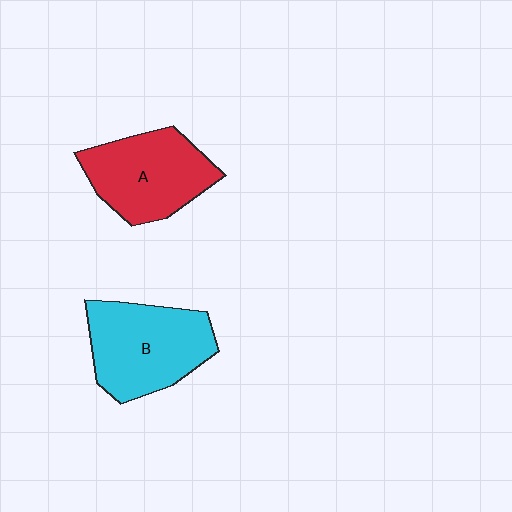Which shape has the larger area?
Shape B (cyan).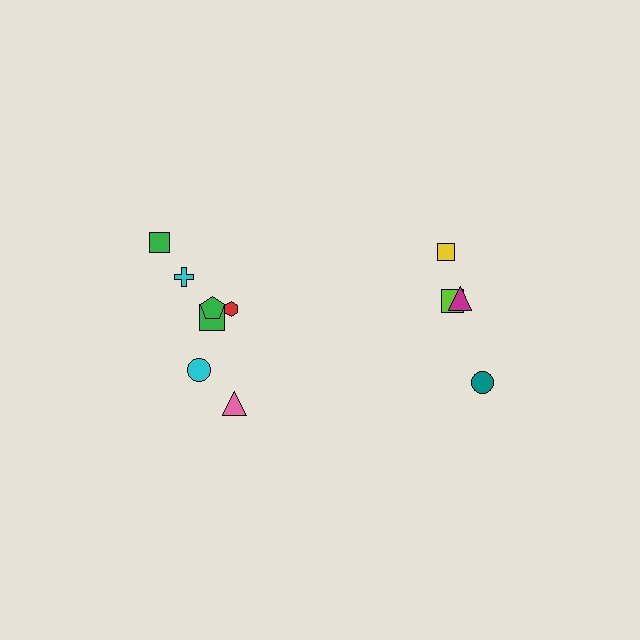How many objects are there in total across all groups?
There are 11 objects.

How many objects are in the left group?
There are 7 objects.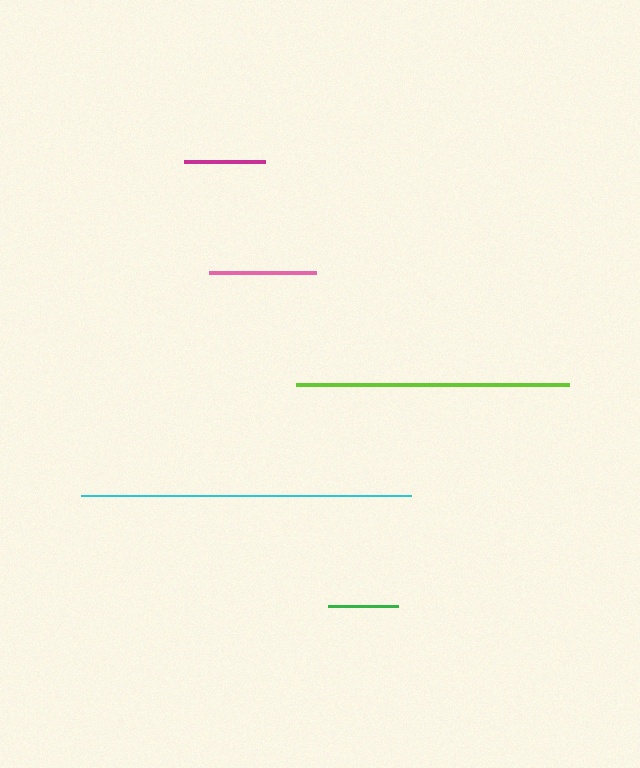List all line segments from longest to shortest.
From longest to shortest: cyan, lime, pink, magenta, green.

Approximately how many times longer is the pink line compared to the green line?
The pink line is approximately 1.5 times the length of the green line.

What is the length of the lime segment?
The lime segment is approximately 273 pixels long.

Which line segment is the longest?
The cyan line is the longest at approximately 330 pixels.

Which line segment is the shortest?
The green line is the shortest at approximately 70 pixels.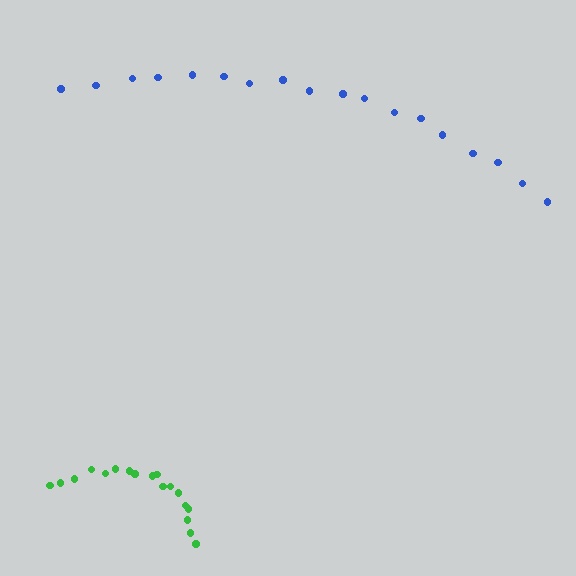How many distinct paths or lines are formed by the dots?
There are 2 distinct paths.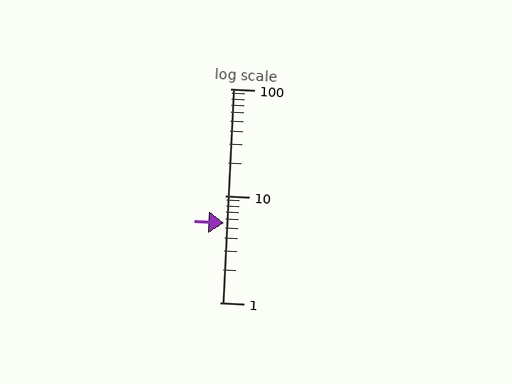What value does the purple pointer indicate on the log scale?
The pointer indicates approximately 5.5.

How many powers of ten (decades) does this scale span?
The scale spans 2 decades, from 1 to 100.